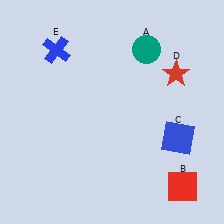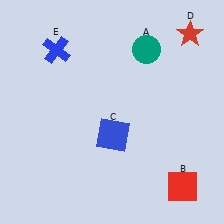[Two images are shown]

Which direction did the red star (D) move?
The red star (D) moved up.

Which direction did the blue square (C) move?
The blue square (C) moved left.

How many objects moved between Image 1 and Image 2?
2 objects moved between the two images.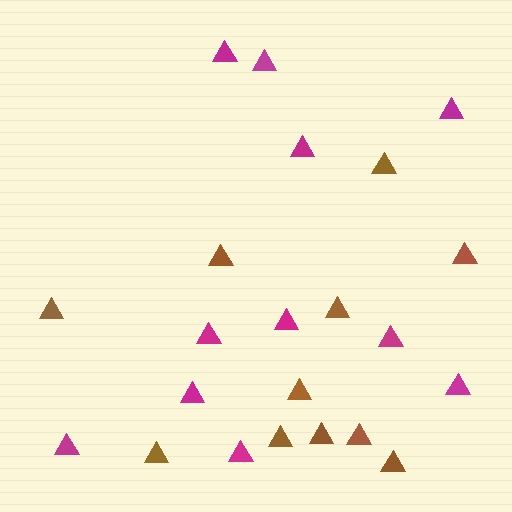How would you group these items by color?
There are 2 groups: one group of magenta triangles (11) and one group of brown triangles (11).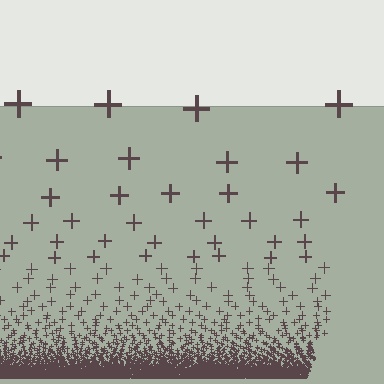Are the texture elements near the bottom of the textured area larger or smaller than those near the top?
Smaller. The gradient is inverted — elements near the bottom are smaller and denser.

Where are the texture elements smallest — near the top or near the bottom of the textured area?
Near the bottom.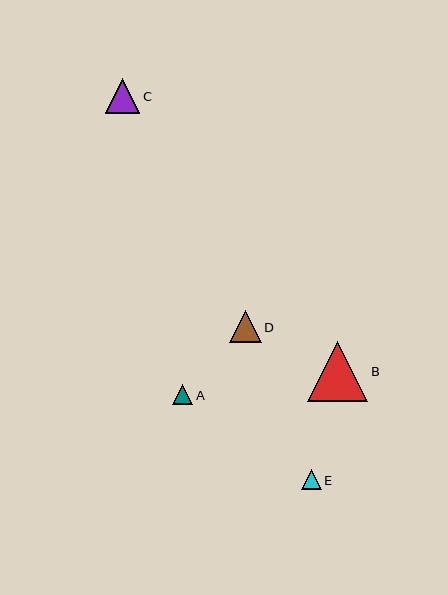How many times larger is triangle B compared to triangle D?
Triangle B is approximately 1.9 times the size of triangle D.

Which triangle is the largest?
Triangle B is the largest with a size of approximately 60 pixels.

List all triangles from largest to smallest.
From largest to smallest: B, C, D, A, E.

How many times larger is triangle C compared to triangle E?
Triangle C is approximately 1.8 times the size of triangle E.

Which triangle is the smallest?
Triangle E is the smallest with a size of approximately 19 pixels.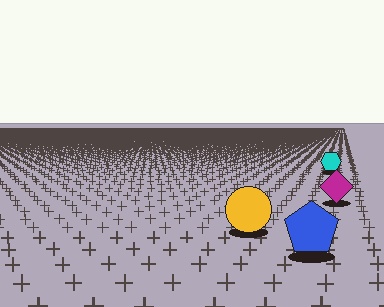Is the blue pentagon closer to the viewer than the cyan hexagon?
Yes. The blue pentagon is closer — you can tell from the texture gradient: the ground texture is coarser near it.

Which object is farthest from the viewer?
The cyan hexagon is farthest from the viewer. It appears smaller and the ground texture around it is denser.